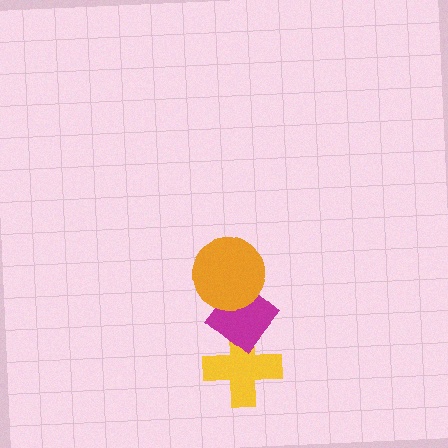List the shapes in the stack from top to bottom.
From top to bottom: the orange circle, the magenta diamond, the yellow cross.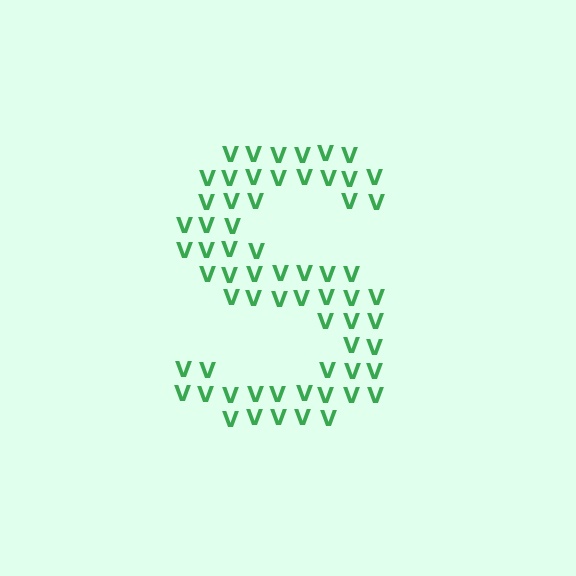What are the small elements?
The small elements are letter V's.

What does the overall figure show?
The overall figure shows the letter S.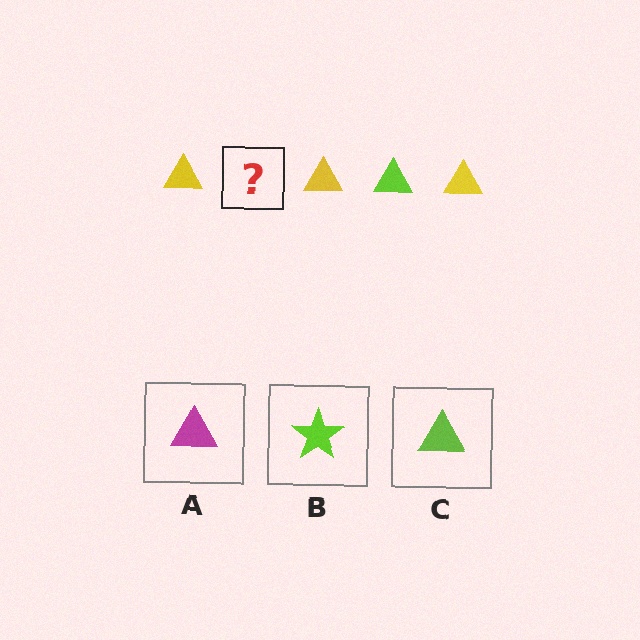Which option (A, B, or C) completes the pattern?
C.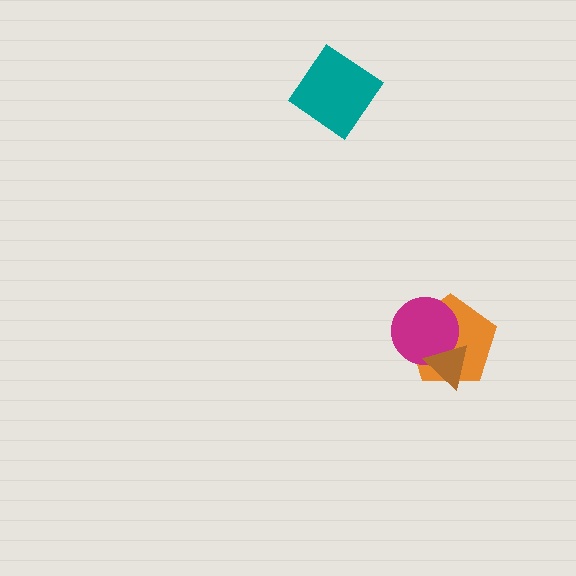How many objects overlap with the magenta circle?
2 objects overlap with the magenta circle.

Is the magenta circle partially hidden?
Yes, it is partially covered by another shape.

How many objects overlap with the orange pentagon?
2 objects overlap with the orange pentagon.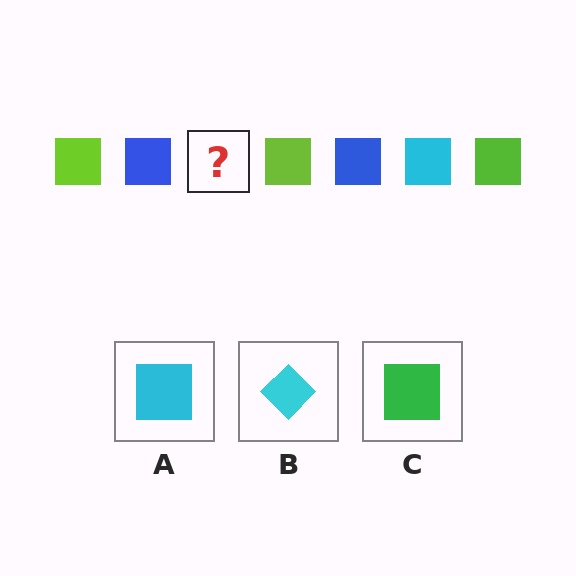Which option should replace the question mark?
Option A.